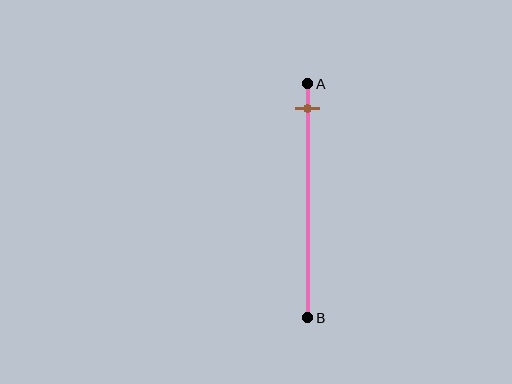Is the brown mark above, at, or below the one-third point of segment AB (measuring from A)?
The brown mark is above the one-third point of segment AB.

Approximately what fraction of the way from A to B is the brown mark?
The brown mark is approximately 10% of the way from A to B.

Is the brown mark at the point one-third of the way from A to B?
No, the mark is at about 10% from A, not at the 33% one-third point.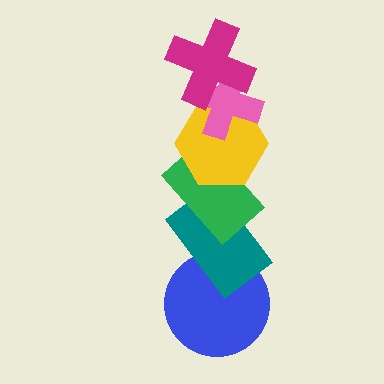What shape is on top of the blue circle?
The teal rectangle is on top of the blue circle.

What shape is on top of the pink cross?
The magenta cross is on top of the pink cross.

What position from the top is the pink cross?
The pink cross is 2nd from the top.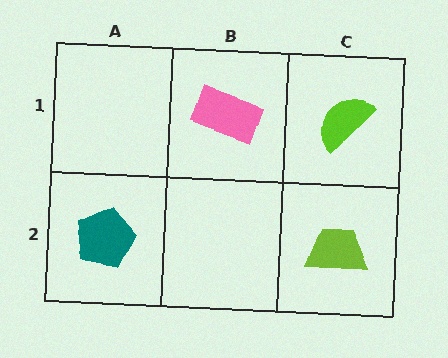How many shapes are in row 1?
2 shapes.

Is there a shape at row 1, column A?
No, that cell is empty.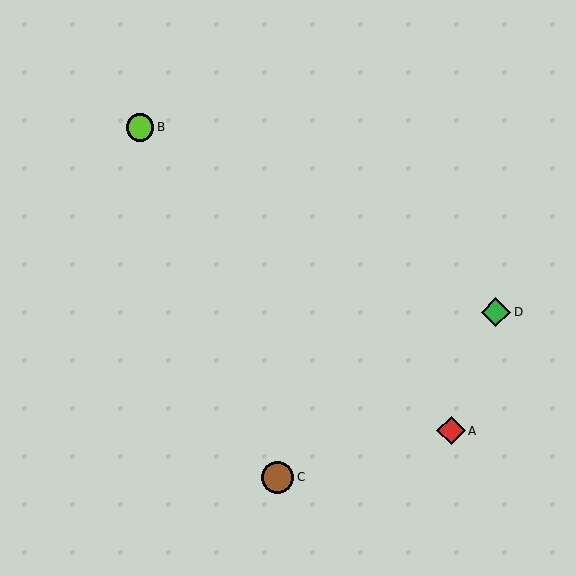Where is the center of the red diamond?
The center of the red diamond is at (451, 431).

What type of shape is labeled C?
Shape C is a brown circle.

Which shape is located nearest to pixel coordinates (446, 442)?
The red diamond (labeled A) at (451, 431) is nearest to that location.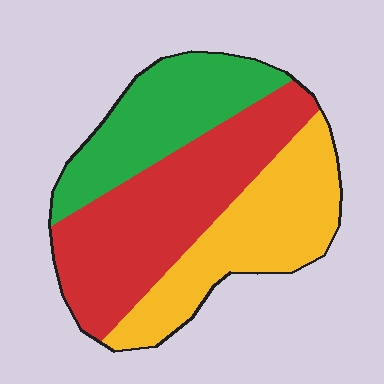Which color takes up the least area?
Green, at roughly 25%.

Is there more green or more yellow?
Yellow.